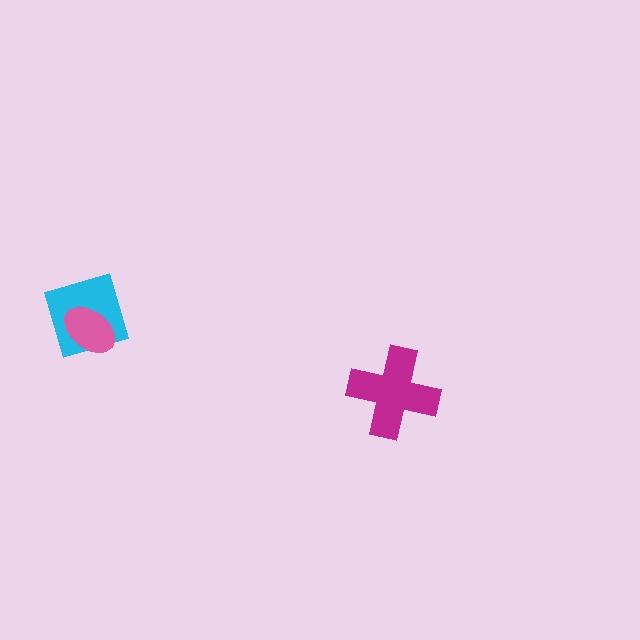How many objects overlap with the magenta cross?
0 objects overlap with the magenta cross.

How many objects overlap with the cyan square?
1 object overlaps with the cyan square.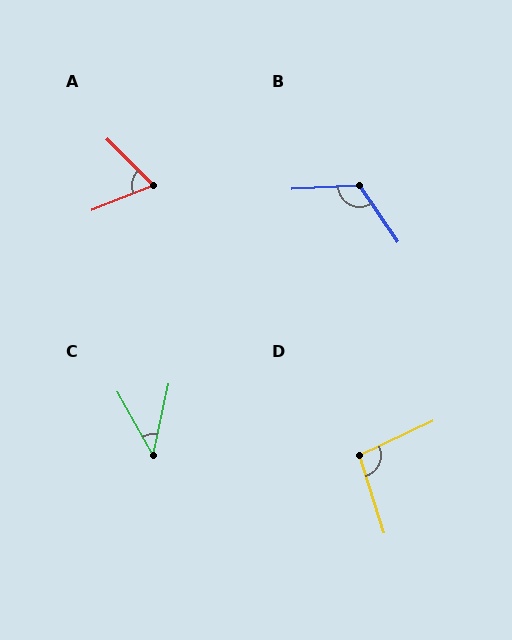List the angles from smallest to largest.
C (42°), A (67°), D (97°), B (121°).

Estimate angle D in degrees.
Approximately 97 degrees.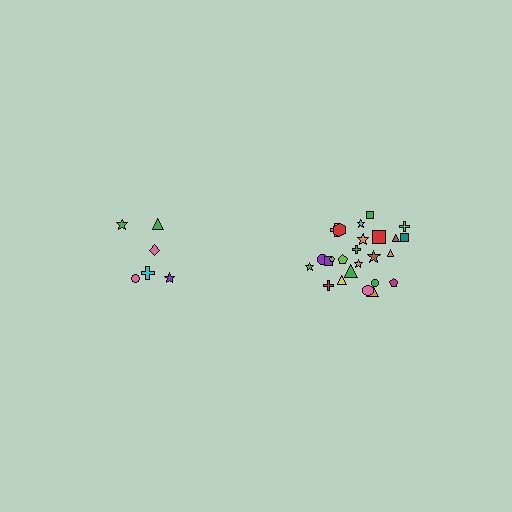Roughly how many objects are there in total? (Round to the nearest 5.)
Roughly 30 objects in total.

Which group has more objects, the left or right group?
The right group.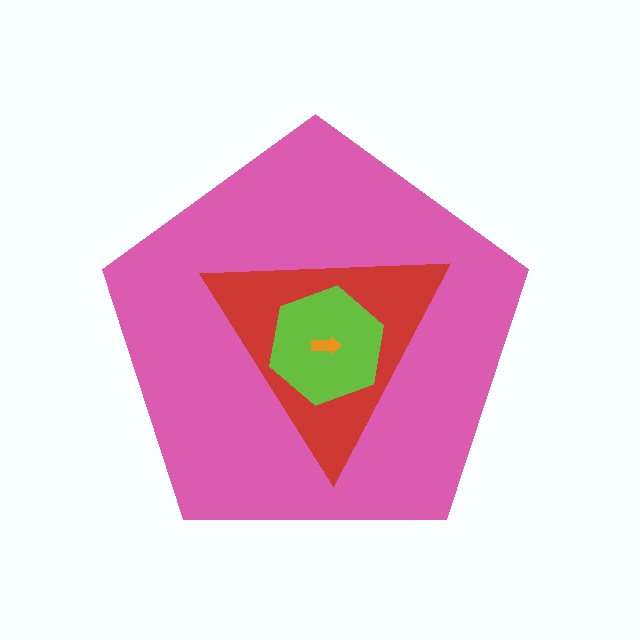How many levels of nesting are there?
4.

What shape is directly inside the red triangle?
The lime hexagon.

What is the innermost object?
The orange arrow.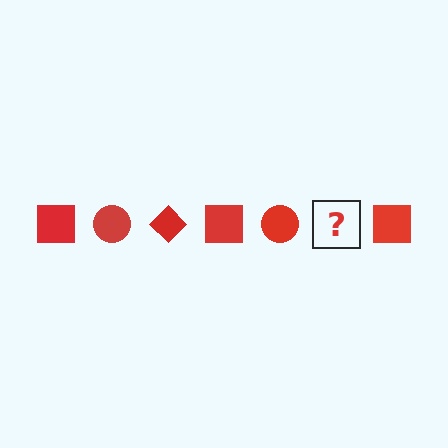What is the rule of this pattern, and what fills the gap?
The rule is that the pattern cycles through square, circle, diamond shapes in red. The gap should be filled with a red diamond.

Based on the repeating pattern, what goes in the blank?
The blank should be a red diamond.